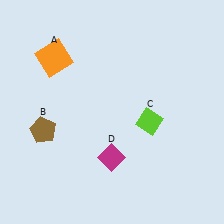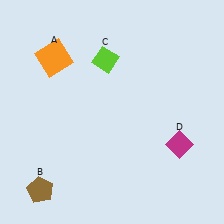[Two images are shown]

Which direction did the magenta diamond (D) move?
The magenta diamond (D) moved right.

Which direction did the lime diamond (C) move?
The lime diamond (C) moved up.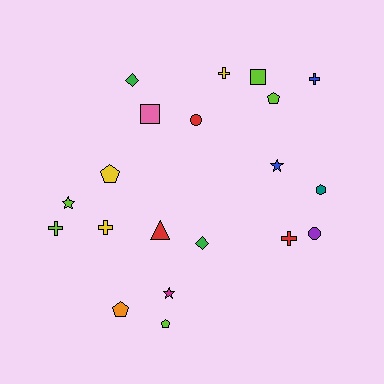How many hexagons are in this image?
There is 1 hexagon.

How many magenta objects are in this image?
There is 1 magenta object.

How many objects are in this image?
There are 20 objects.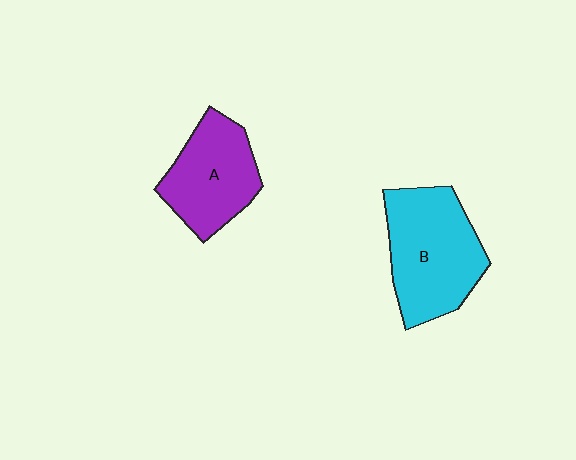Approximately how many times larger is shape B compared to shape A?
Approximately 1.3 times.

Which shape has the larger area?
Shape B (cyan).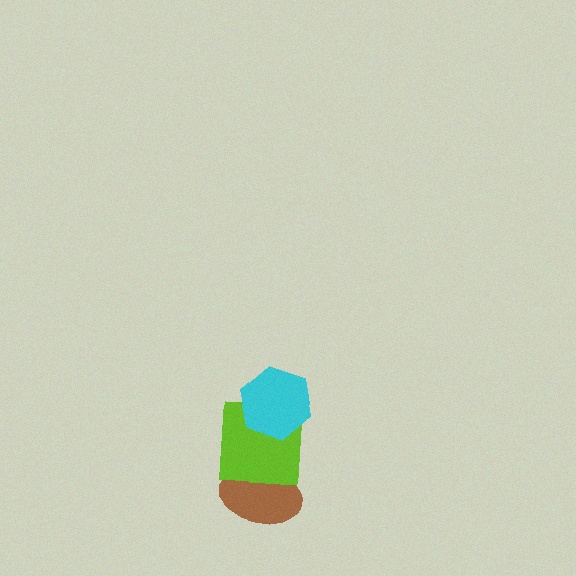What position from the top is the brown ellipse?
The brown ellipse is 3rd from the top.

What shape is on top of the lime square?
The cyan hexagon is on top of the lime square.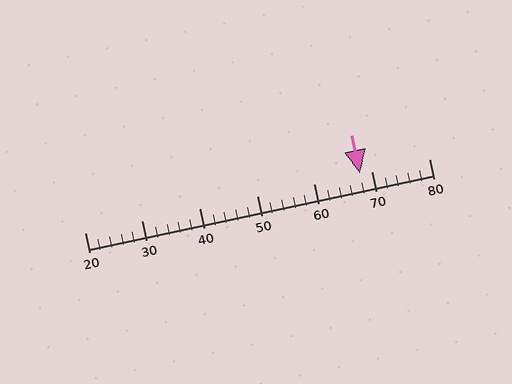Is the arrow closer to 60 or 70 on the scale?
The arrow is closer to 70.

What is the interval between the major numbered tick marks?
The major tick marks are spaced 10 units apart.